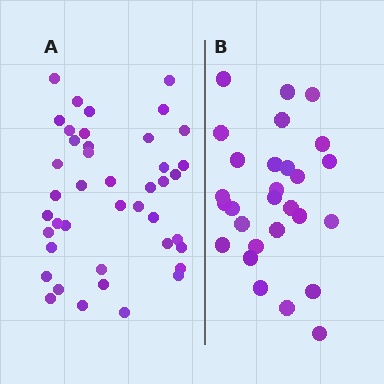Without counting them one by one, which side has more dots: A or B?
Region A (the left region) has more dots.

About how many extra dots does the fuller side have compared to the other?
Region A has approximately 15 more dots than region B.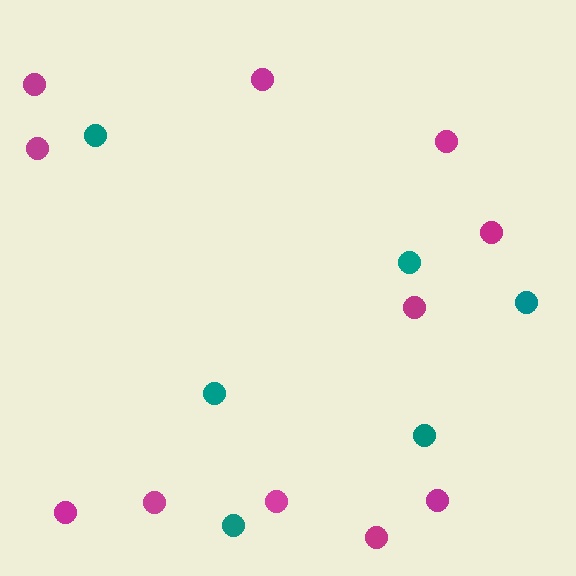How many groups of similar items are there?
There are 2 groups: one group of teal circles (6) and one group of magenta circles (11).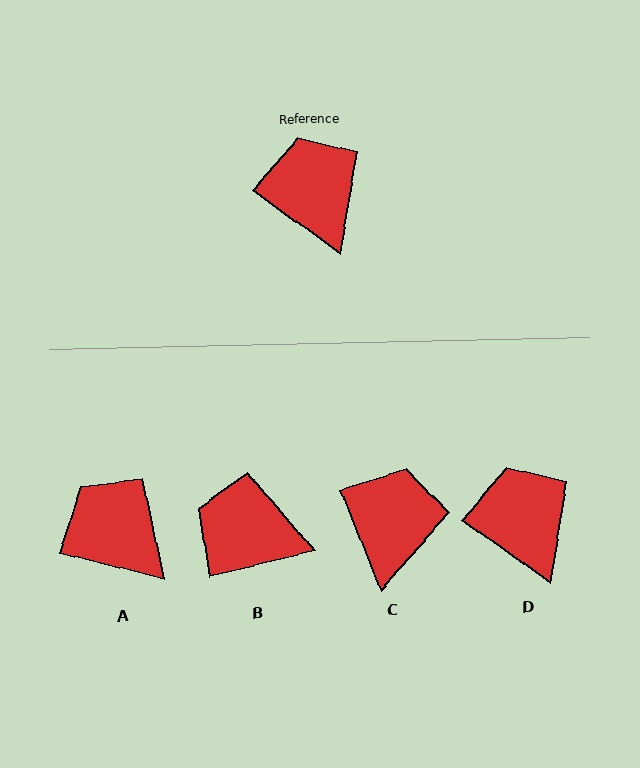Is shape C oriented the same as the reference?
No, it is off by about 32 degrees.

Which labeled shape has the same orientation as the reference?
D.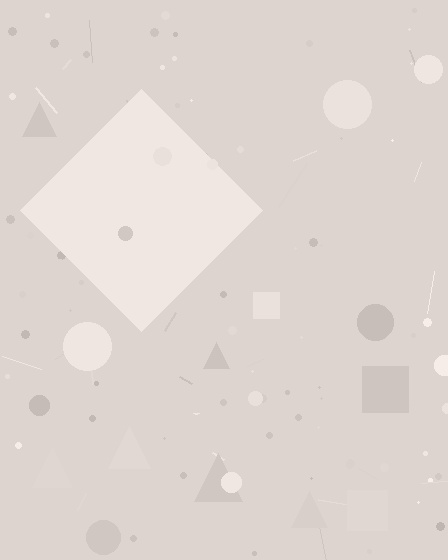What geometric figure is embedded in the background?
A diamond is embedded in the background.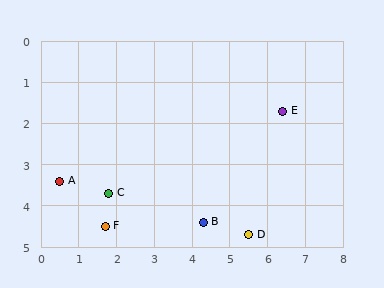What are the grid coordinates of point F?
Point F is at approximately (1.7, 4.5).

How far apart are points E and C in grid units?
Points E and C are about 5.0 grid units apart.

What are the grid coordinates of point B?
Point B is at approximately (4.3, 4.4).